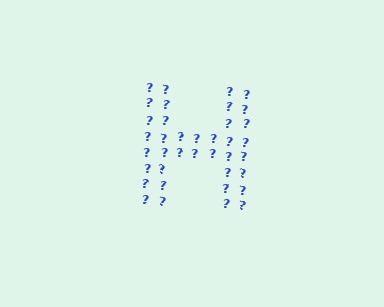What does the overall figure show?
The overall figure shows the letter H.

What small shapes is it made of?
It is made of small question marks.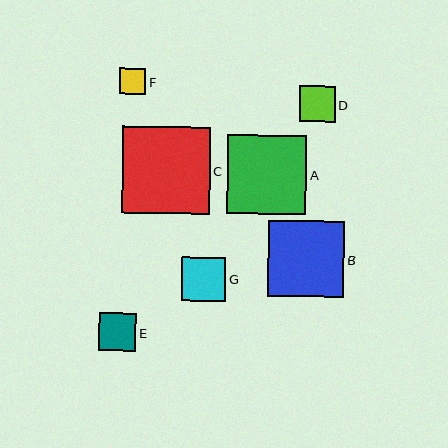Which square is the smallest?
Square F is the smallest with a size of approximately 26 pixels.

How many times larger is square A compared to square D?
Square A is approximately 2.2 times the size of square D.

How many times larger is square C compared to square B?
Square C is approximately 1.1 times the size of square B.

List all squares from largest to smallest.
From largest to smallest: C, A, B, G, E, D, F.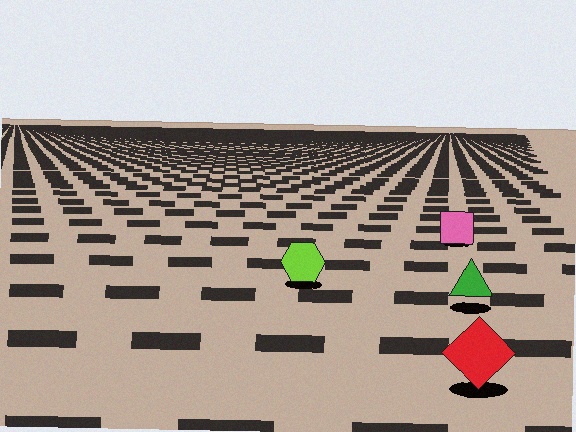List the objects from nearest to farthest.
From nearest to farthest: the red diamond, the green triangle, the lime hexagon, the pink square.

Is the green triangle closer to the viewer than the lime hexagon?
Yes. The green triangle is closer — you can tell from the texture gradient: the ground texture is coarser near it.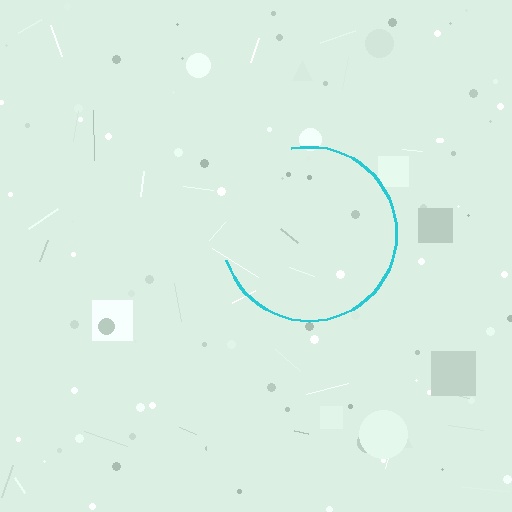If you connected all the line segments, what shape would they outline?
They would outline a circle.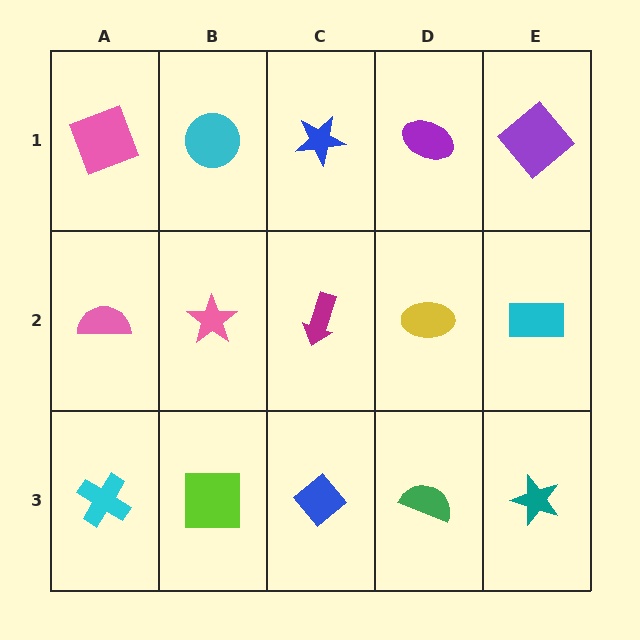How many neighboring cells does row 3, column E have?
2.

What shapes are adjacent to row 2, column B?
A cyan circle (row 1, column B), a lime square (row 3, column B), a pink semicircle (row 2, column A), a magenta arrow (row 2, column C).